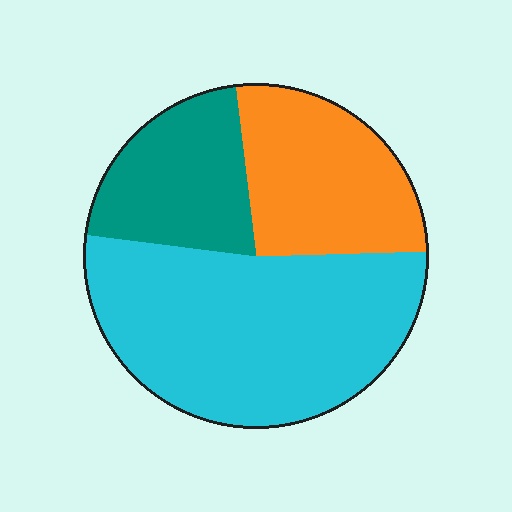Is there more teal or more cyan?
Cyan.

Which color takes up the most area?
Cyan, at roughly 50%.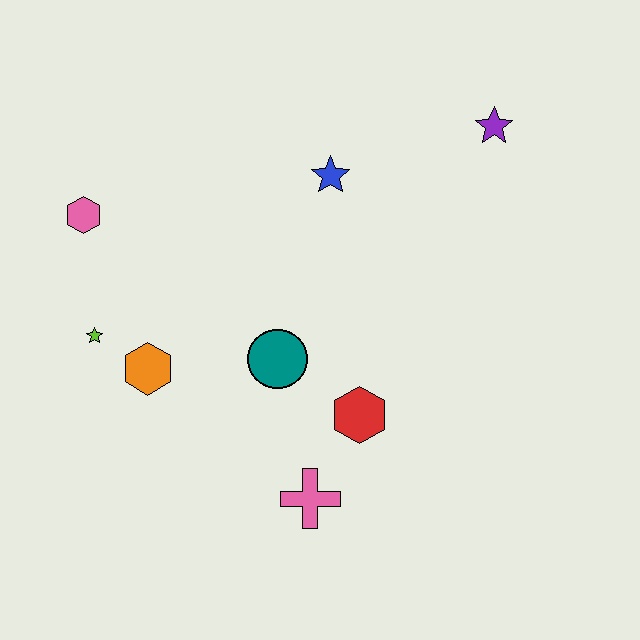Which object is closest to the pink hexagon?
The lime star is closest to the pink hexagon.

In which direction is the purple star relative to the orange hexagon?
The purple star is to the right of the orange hexagon.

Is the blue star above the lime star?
Yes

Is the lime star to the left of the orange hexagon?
Yes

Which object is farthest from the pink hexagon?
The purple star is farthest from the pink hexagon.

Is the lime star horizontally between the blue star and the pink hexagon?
Yes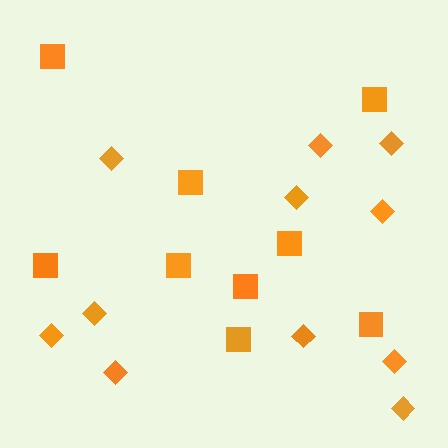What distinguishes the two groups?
There are 2 groups: one group of diamonds (11) and one group of squares (9).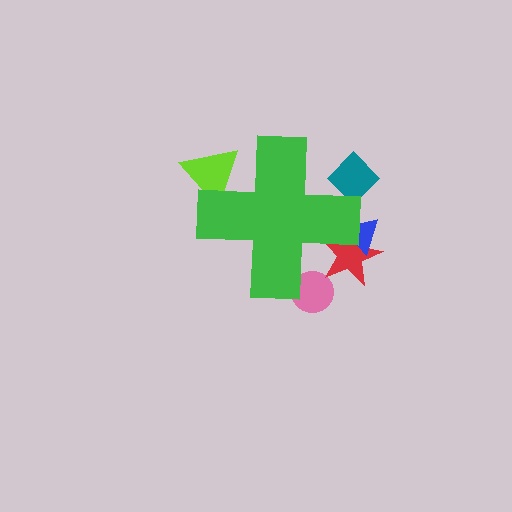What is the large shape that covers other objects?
A green cross.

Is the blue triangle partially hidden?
Yes, the blue triangle is partially hidden behind the green cross.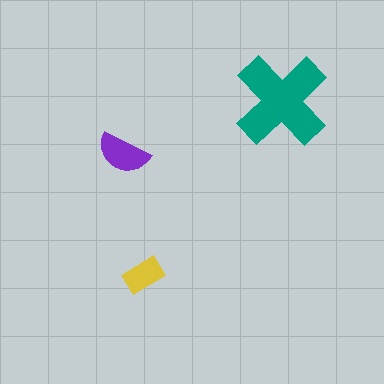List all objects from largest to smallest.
The teal cross, the purple semicircle, the yellow rectangle.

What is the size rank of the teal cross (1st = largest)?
1st.